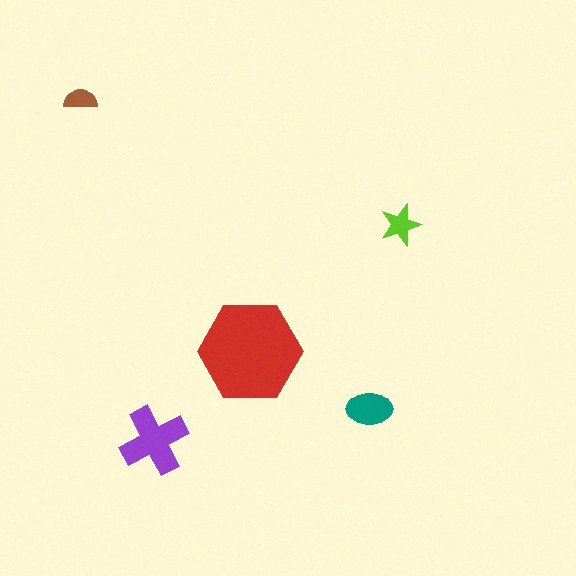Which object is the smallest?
The brown semicircle.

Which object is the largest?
The red hexagon.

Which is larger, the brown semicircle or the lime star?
The lime star.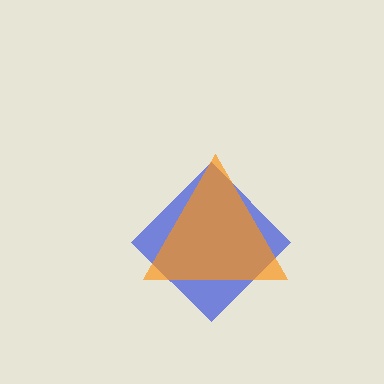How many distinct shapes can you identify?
There are 2 distinct shapes: a blue diamond, an orange triangle.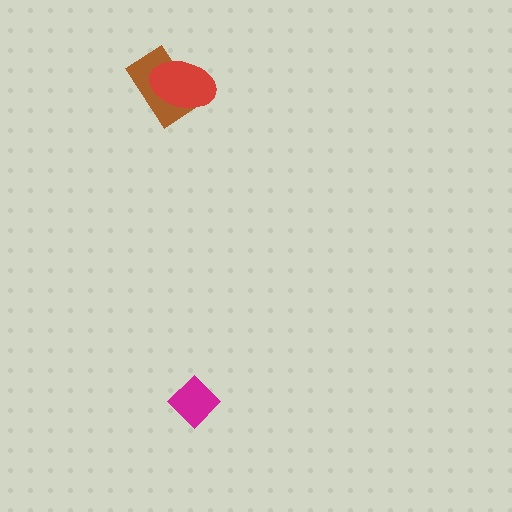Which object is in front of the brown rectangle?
The red ellipse is in front of the brown rectangle.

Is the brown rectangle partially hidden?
Yes, it is partially covered by another shape.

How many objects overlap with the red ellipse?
1 object overlaps with the red ellipse.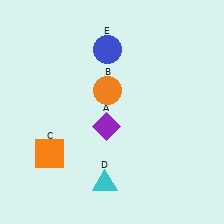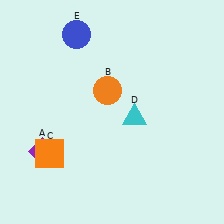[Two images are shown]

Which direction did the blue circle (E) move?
The blue circle (E) moved left.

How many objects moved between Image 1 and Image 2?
3 objects moved between the two images.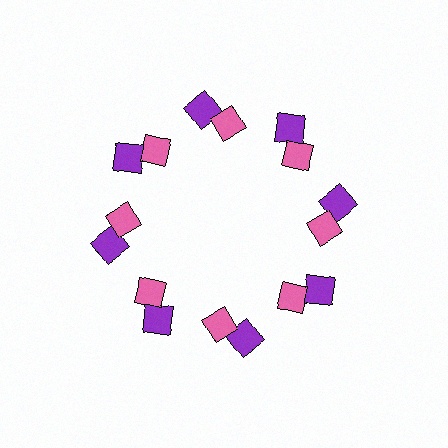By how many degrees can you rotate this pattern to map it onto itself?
The pattern maps onto itself every 45 degrees of rotation.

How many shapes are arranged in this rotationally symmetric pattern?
There are 16 shapes, arranged in 8 groups of 2.